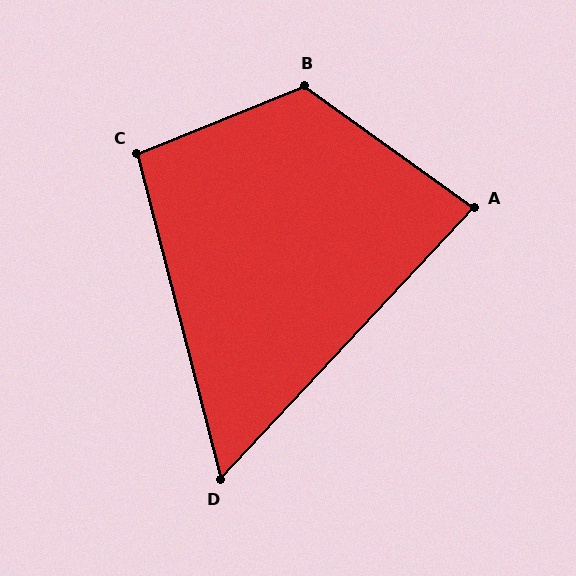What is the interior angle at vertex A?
Approximately 83 degrees (acute).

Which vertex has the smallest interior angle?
D, at approximately 57 degrees.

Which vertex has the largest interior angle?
B, at approximately 123 degrees.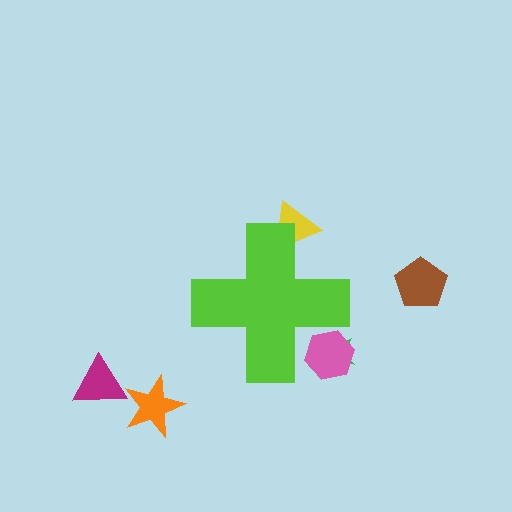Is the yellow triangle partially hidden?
Yes, the yellow triangle is partially hidden behind the lime cross.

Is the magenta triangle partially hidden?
No, the magenta triangle is fully visible.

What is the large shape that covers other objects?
A lime cross.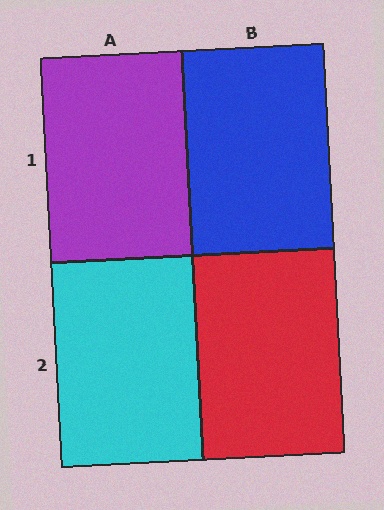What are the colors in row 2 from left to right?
Cyan, red.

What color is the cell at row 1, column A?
Purple.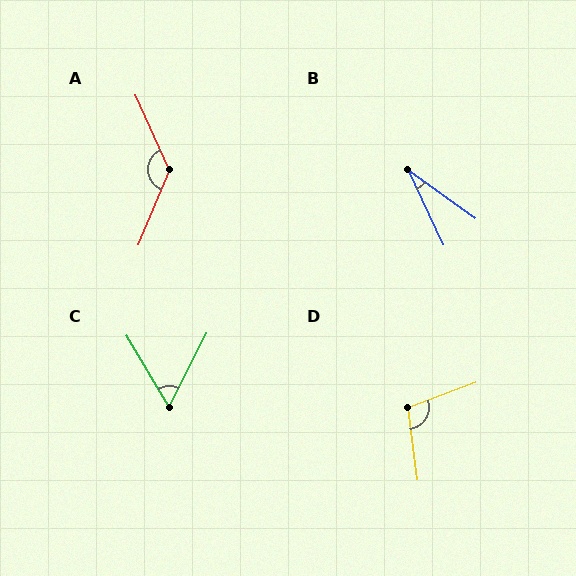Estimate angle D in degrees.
Approximately 103 degrees.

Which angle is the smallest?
B, at approximately 29 degrees.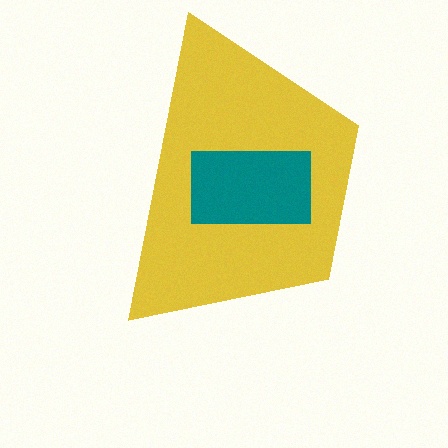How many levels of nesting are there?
2.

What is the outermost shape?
The yellow trapezoid.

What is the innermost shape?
The teal rectangle.